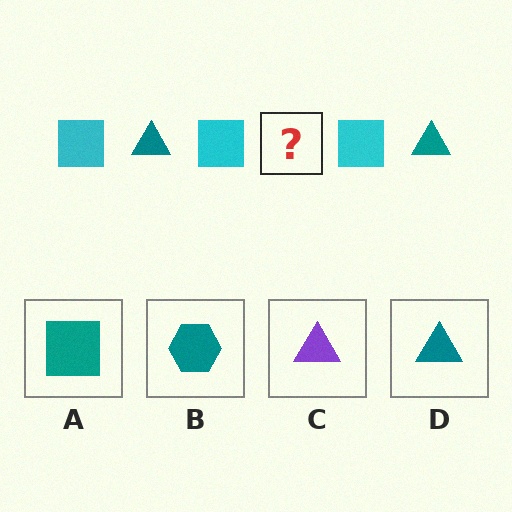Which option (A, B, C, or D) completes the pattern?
D.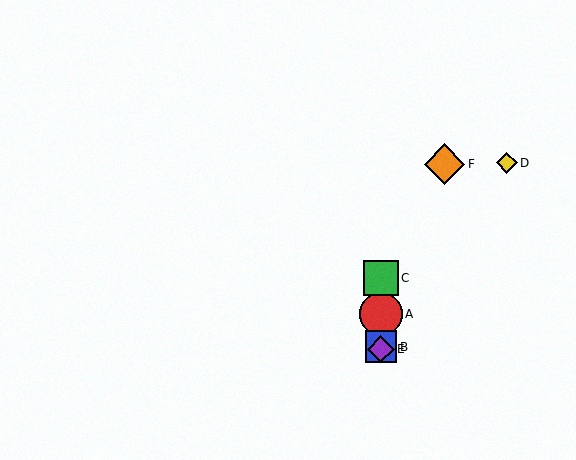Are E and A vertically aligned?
Yes, both are at x≈381.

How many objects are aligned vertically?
4 objects (A, B, C, E) are aligned vertically.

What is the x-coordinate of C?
Object C is at x≈381.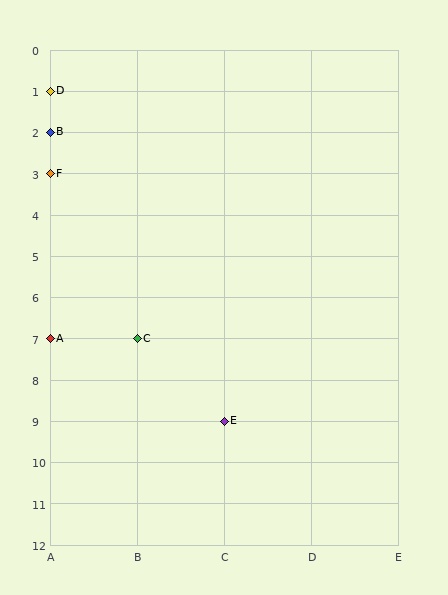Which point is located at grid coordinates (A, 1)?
Point D is at (A, 1).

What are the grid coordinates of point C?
Point C is at grid coordinates (B, 7).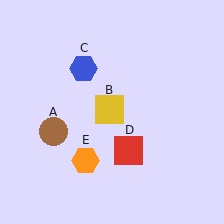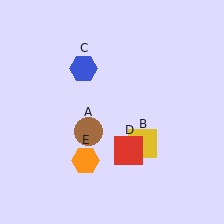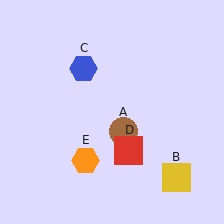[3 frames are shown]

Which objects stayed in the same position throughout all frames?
Blue hexagon (object C) and red square (object D) and orange hexagon (object E) remained stationary.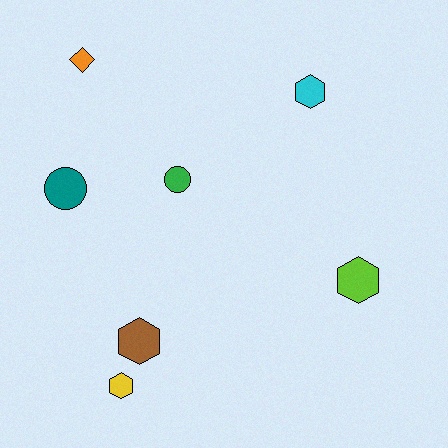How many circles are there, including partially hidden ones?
There are 2 circles.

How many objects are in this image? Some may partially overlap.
There are 7 objects.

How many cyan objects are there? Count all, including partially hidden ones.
There is 1 cyan object.